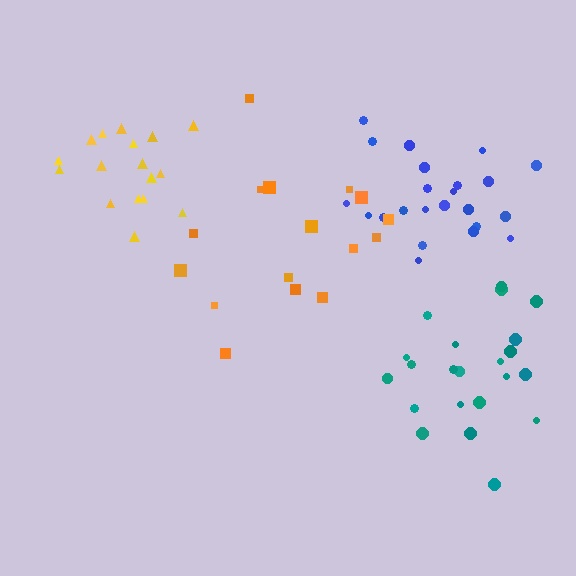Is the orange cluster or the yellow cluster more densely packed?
Yellow.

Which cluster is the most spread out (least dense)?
Orange.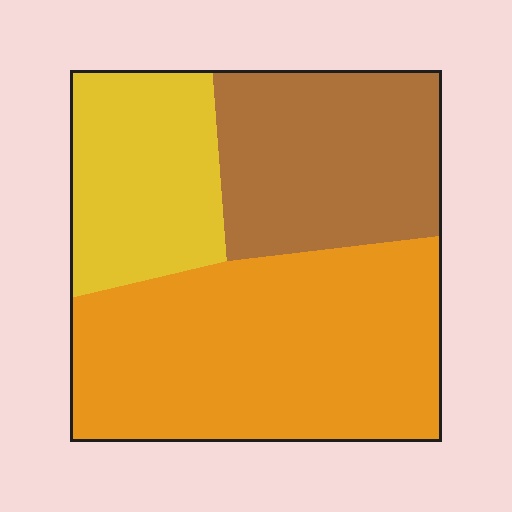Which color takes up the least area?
Yellow, at roughly 25%.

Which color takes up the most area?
Orange, at roughly 50%.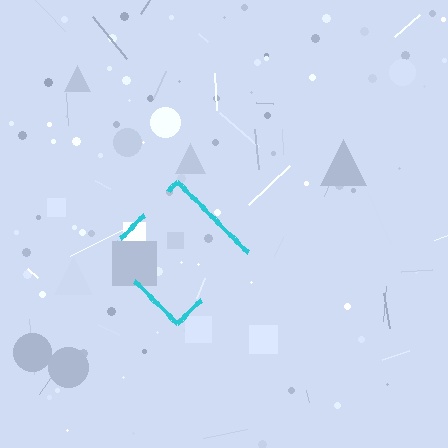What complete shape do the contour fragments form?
The contour fragments form a diamond.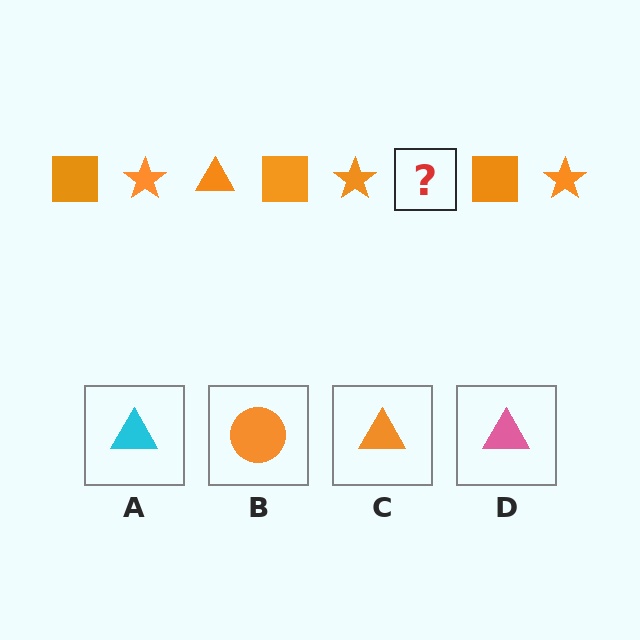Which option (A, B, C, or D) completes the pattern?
C.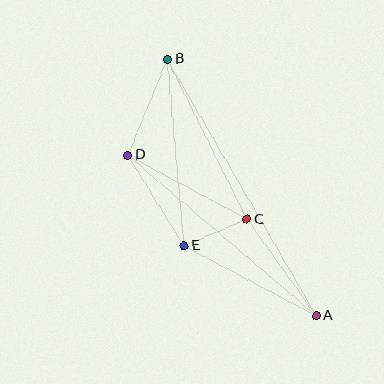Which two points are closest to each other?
Points C and E are closest to each other.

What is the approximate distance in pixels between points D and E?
The distance between D and E is approximately 107 pixels.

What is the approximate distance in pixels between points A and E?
The distance between A and E is approximately 149 pixels.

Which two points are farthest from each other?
Points A and B are farthest from each other.